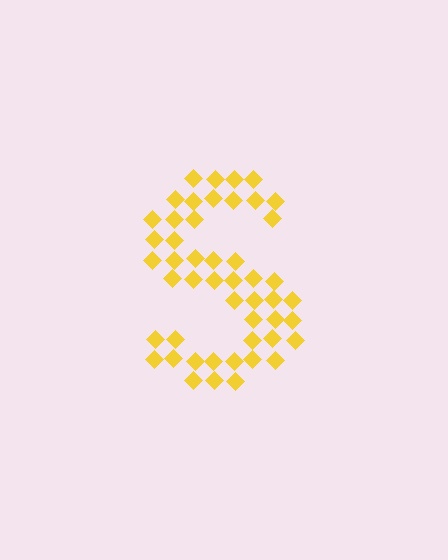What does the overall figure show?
The overall figure shows the letter S.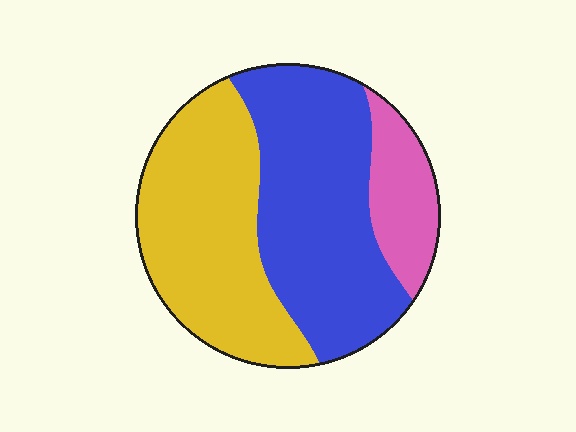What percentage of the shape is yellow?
Yellow covers roughly 40% of the shape.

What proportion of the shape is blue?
Blue covers about 45% of the shape.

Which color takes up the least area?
Pink, at roughly 15%.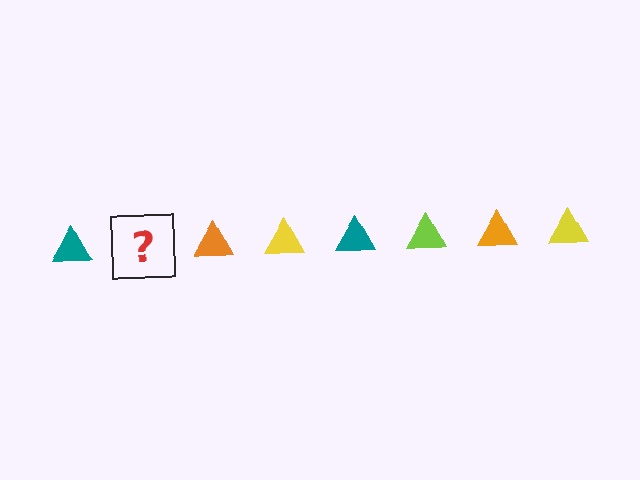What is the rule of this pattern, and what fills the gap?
The rule is that the pattern cycles through teal, lime, orange, yellow triangles. The gap should be filled with a lime triangle.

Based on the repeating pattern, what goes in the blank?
The blank should be a lime triangle.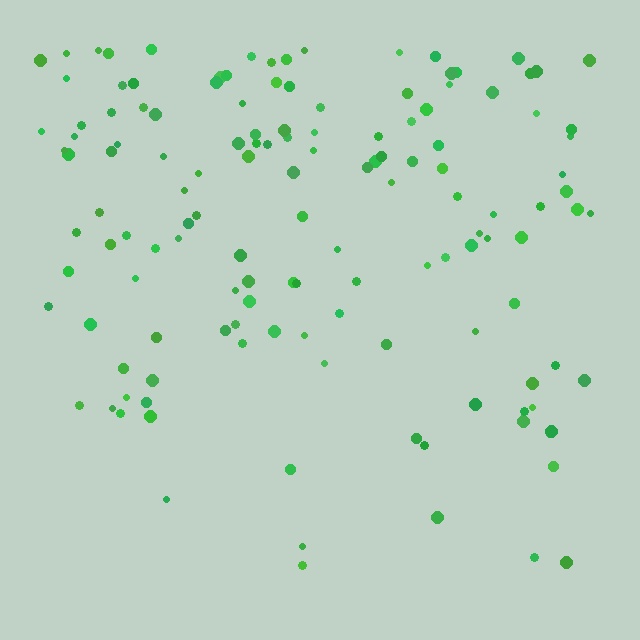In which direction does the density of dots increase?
From bottom to top, with the top side densest.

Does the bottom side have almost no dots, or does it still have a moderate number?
Still a moderate number, just noticeably fewer than the top.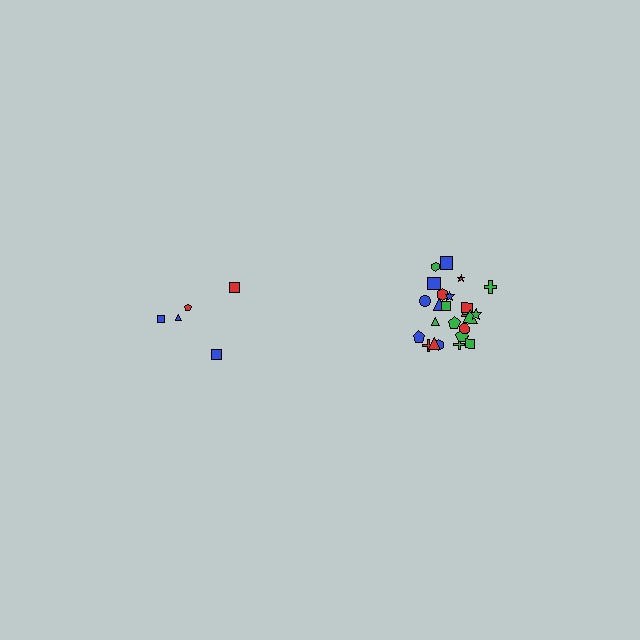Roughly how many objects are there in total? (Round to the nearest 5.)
Roughly 30 objects in total.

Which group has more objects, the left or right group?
The right group.